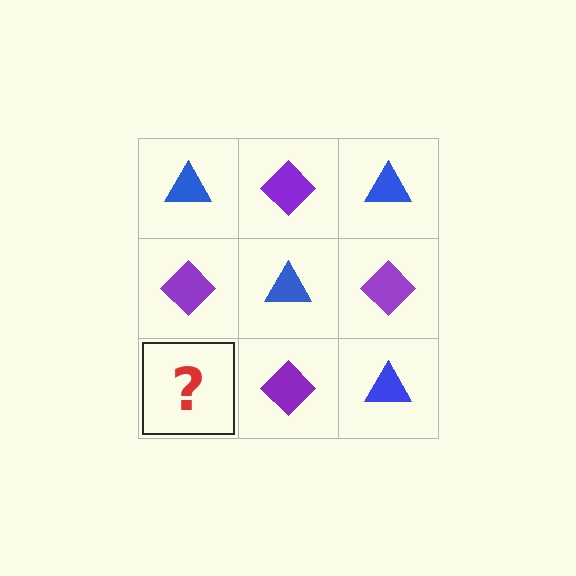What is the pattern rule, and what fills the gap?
The rule is that it alternates blue triangle and purple diamond in a checkerboard pattern. The gap should be filled with a blue triangle.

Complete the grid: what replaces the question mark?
The question mark should be replaced with a blue triangle.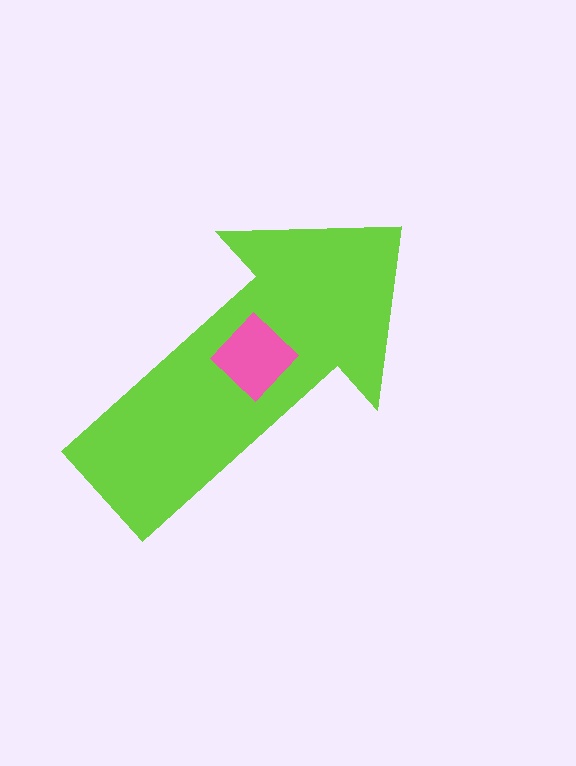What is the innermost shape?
The pink diamond.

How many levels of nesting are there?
2.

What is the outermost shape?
The lime arrow.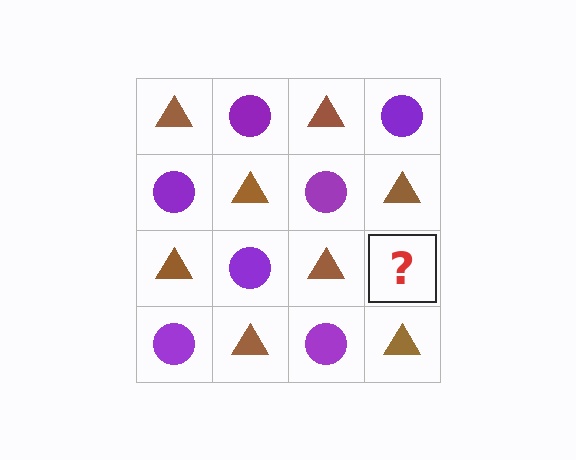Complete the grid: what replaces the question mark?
The question mark should be replaced with a purple circle.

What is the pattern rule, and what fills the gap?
The rule is that it alternates brown triangle and purple circle in a checkerboard pattern. The gap should be filled with a purple circle.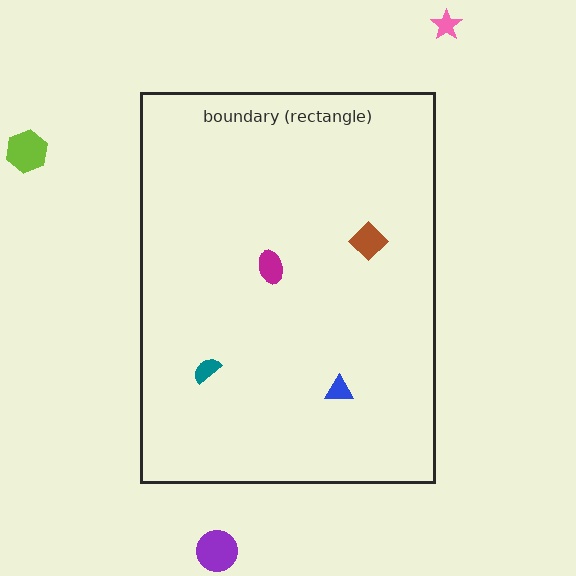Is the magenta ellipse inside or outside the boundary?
Inside.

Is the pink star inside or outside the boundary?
Outside.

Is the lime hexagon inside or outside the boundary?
Outside.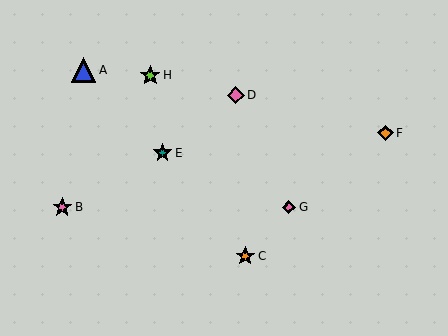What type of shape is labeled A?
Shape A is a blue triangle.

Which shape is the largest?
The blue triangle (labeled A) is the largest.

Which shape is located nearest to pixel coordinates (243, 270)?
The orange star (labeled C) at (245, 256) is nearest to that location.